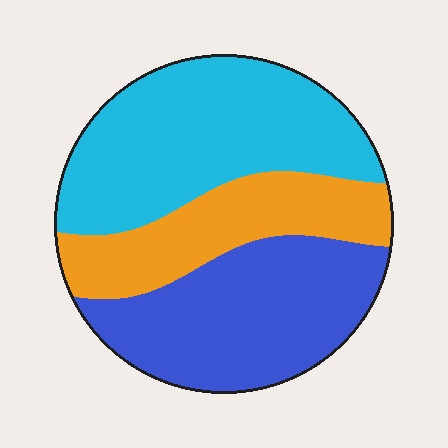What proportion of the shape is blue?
Blue takes up about three eighths (3/8) of the shape.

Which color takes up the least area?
Orange, at roughly 25%.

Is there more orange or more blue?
Blue.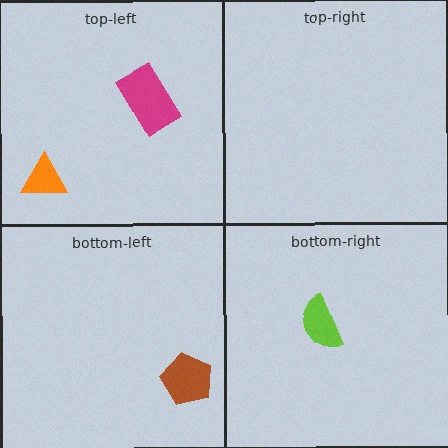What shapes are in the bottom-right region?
The lime semicircle.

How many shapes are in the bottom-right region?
1.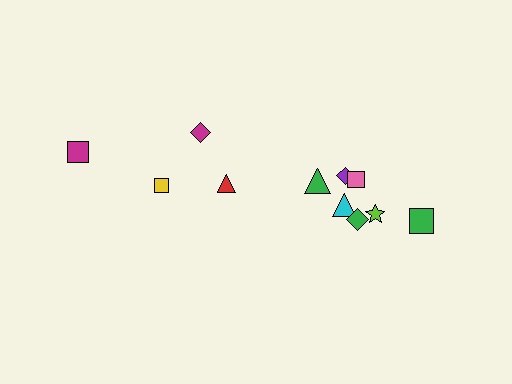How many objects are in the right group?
There are 7 objects.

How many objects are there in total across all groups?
There are 11 objects.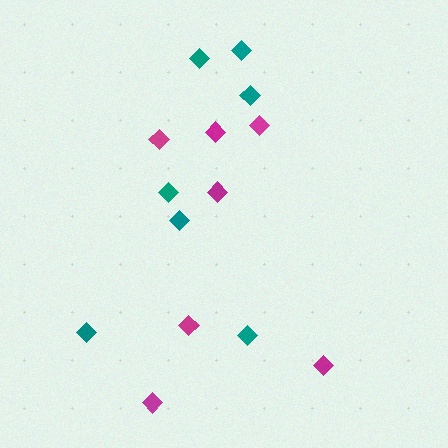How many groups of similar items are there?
There are 2 groups: one group of magenta diamonds (7) and one group of teal diamonds (7).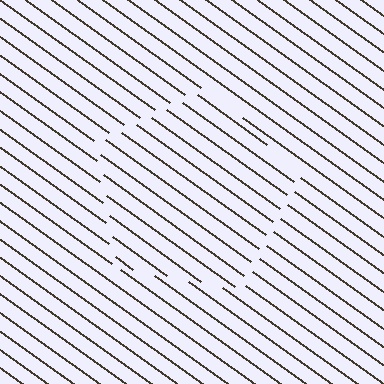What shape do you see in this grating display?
An illusory pentagon. The interior of the shape contains the same grating, shifted by half a period — the contour is defined by the phase discontinuity where line-ends from the inner and outer gratings abut.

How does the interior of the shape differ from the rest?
The interior of the shape contains the same grating, shifted by half a period — the contour is defined by the phase discontinuity where line-ends from the inner and outer gratings abut.